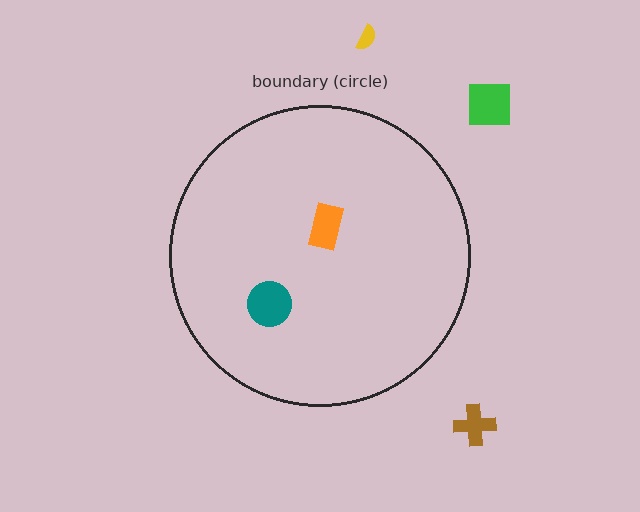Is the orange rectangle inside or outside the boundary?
Inside.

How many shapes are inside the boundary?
2 inside, 3 outside.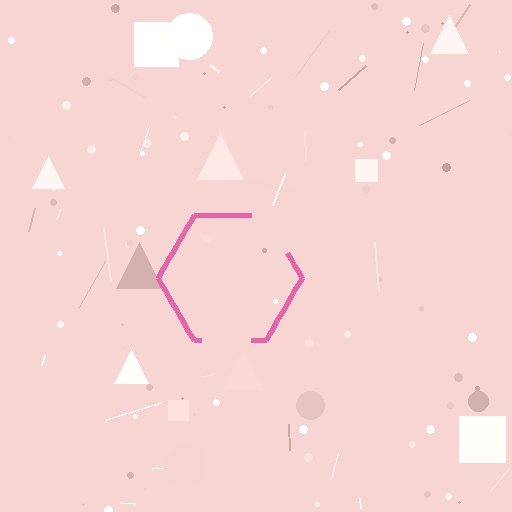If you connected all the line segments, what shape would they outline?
They would outline a hexagon.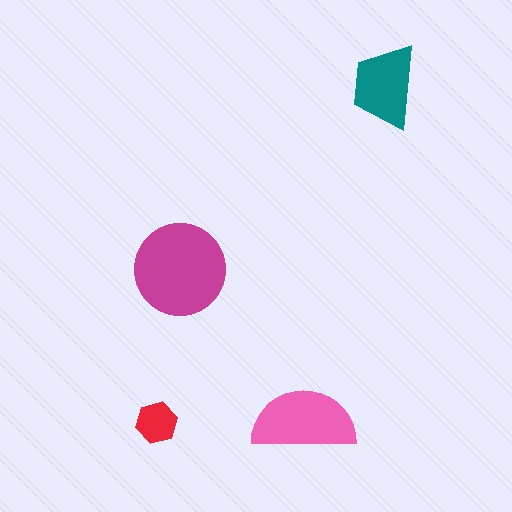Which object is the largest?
The magenta circle.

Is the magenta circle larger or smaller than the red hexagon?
Larger.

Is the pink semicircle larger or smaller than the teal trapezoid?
Larger.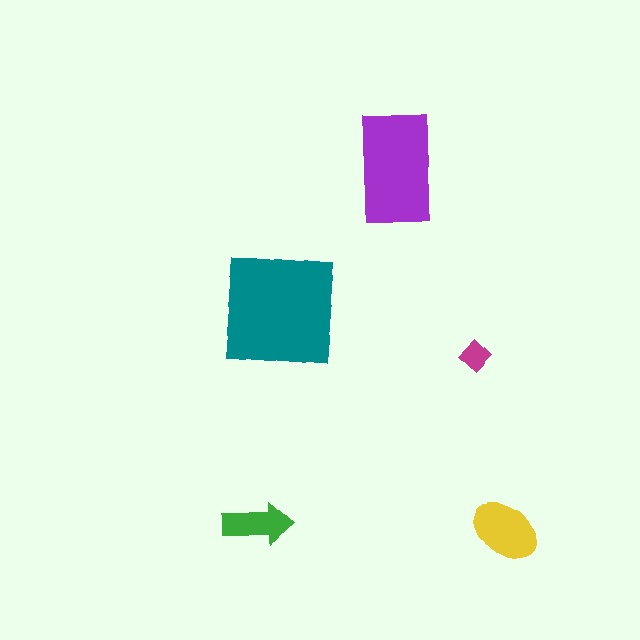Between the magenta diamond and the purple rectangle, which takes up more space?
The purple rectangle.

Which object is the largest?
The teal square.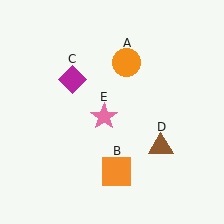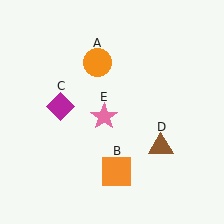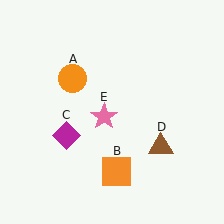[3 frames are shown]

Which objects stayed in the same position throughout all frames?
Orange square (object B) and brown triangle (object D) and pink star (object E) remained stationary.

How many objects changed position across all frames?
2 objects changed position: orange circle (object A), magenta diamond (object C).